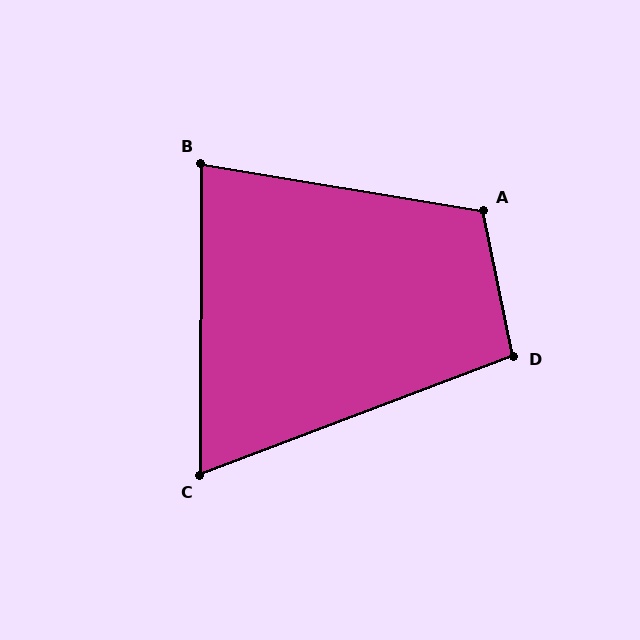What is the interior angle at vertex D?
Approximately 99 degrees (obtuse).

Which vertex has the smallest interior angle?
C, at approximately 69 degrees.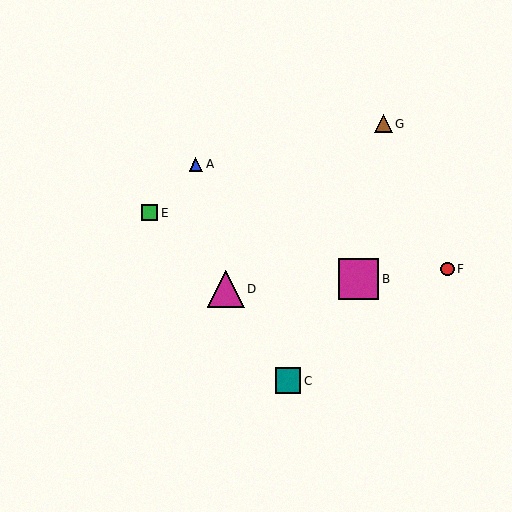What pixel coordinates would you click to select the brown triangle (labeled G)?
Click at (383, 124) to select the brown triangle G.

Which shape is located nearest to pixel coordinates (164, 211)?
The green square (labeled E) at (150, 213) is nearest to that location.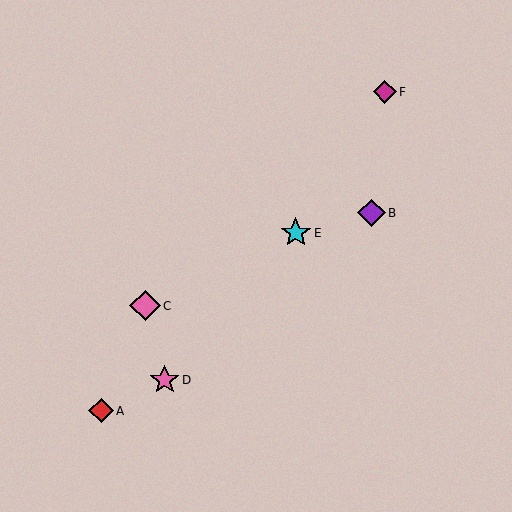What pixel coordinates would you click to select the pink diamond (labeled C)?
Click at (145, 306) to select the pink diamond C.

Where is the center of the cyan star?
The center of the cyan star is at (296, 233).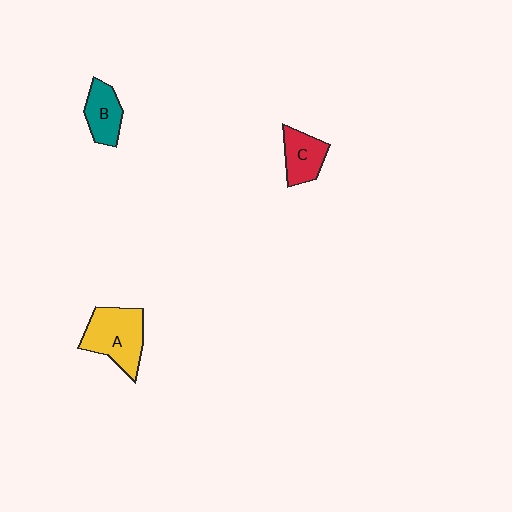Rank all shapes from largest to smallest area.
From largest to smallest: A (yellow), C (red), B (teal).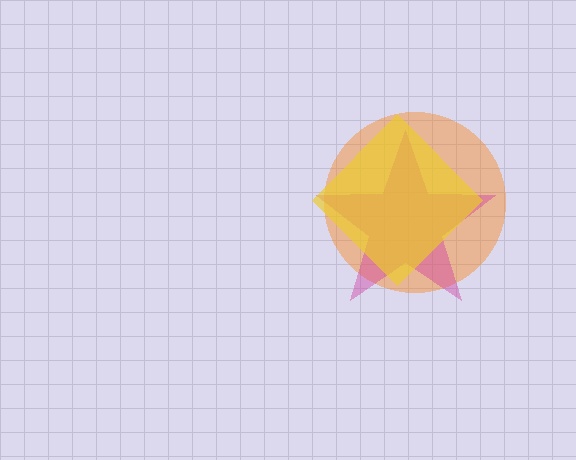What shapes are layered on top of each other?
The layered shapes are: an orange circle, a magenta star, a yellow diamond.